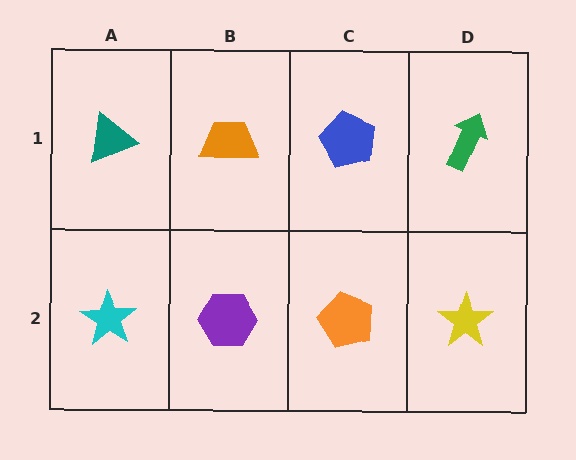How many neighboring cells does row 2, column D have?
2.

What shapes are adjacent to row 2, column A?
A teal triangle (row 1, column A), a purple hexagon (row 2, column B).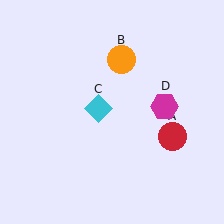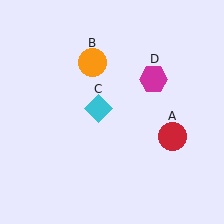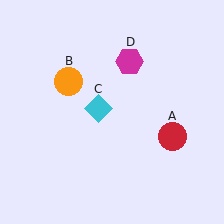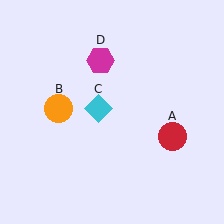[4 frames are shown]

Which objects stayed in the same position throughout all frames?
Red circle (object A) and cyan diamond (object C) remained stationary.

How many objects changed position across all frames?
2 objects changed position: orange circle (object B), magenta hexagon (object D).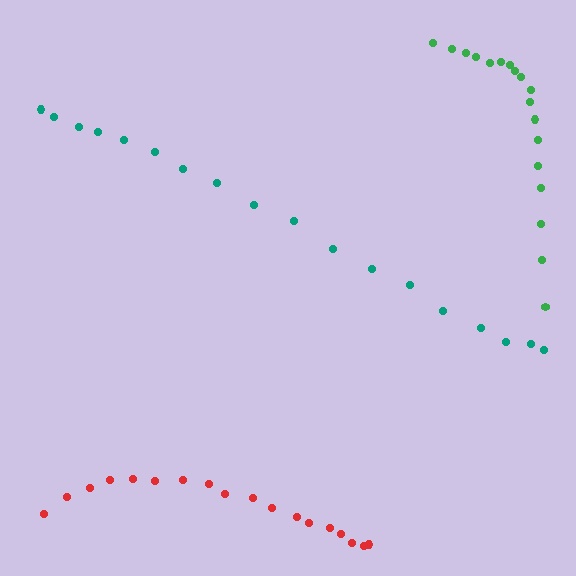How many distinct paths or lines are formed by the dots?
There are 3 distinct paths.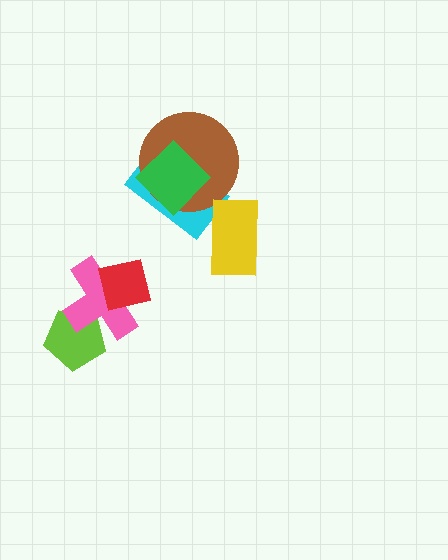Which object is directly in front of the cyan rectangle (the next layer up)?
The brown circle is directly in front of the cyan rectangle.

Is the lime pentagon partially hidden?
Yes, it is partially covered by another shape.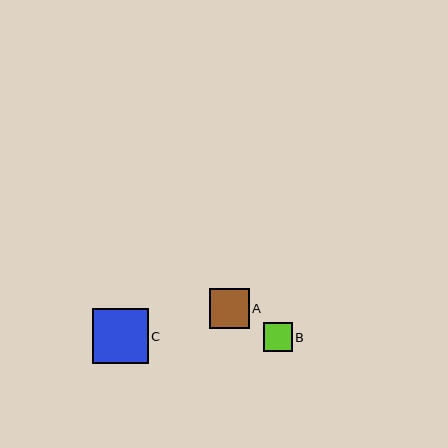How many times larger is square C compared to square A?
Square C is approximately 1.4 times the size of square A.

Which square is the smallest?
Square B is the smallest with a size of approximately 29 pixels.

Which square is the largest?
Square C is the largest with a size of approximately 56 pixels.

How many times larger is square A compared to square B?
Square A is approximately 1.4 times the size of square B.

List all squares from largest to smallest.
From largest to smallest: C, A, B.